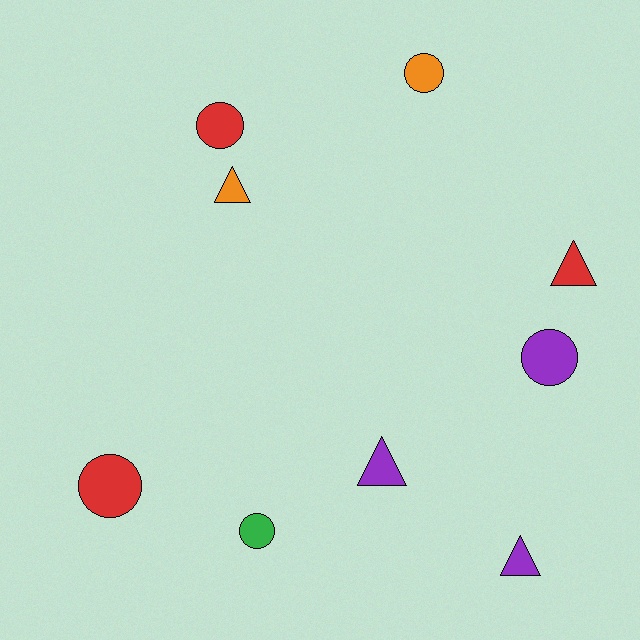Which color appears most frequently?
Purple, with 3 objects.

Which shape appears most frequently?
Circle, with 5 objects.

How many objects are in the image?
There are 9 objects.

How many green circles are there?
There is 1 green circle.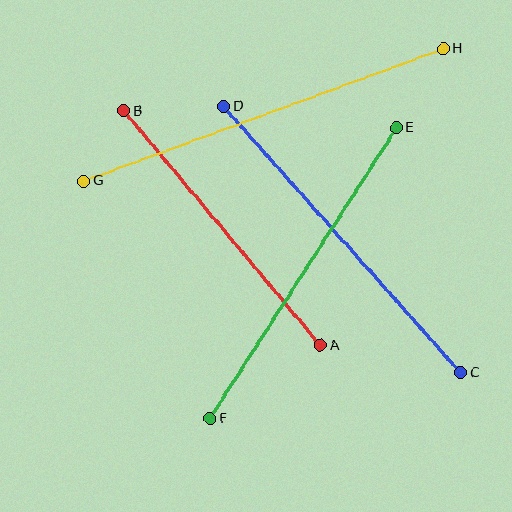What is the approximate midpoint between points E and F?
The midpoint is at approximately (303, 273) pixels.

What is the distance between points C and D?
The distance is approximately 356 pixels.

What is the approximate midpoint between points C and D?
The midpoint is at approximately (342, 240) pixels.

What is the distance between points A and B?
The distance is approximately 306 pixels.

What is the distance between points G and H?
The distance is approximately 383 pixels.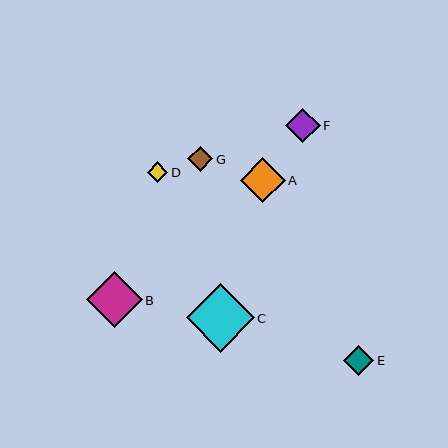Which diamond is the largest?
Diamond C is the largest with a size of approximately 68 pixels.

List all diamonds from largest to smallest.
From largest to smallest: C, B, A, F, E, G, D.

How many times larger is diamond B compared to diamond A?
Diamond B is approximately 1.2 times the size of diamond A.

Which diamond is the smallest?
Diamond D is the smallest with a size of approximately 20 pixels.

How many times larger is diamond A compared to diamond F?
Diamond A is approximately 1.3 times the size of diamond F.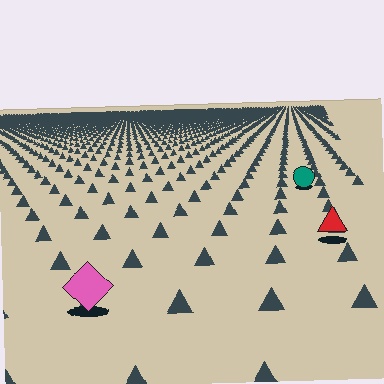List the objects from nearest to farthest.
From nearest to farthest: the pink diamond, the red triangle, the teal circle.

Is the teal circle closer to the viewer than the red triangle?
No. The red triangle is closer — you can tell from the texture gradient: the ground texture is coarser near it.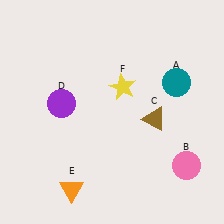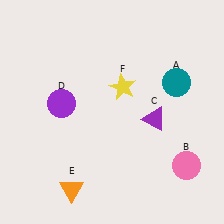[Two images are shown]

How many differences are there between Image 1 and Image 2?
There is 1 difference between the two images.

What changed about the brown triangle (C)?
In Image 1, C is brown. In Image 2, it changed to purple.